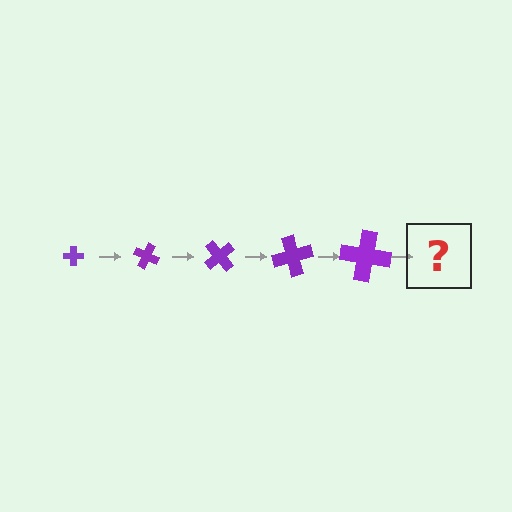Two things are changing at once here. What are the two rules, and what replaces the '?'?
The two rules are that the cross grows larger each step and it rotates 25 degrees each step. The '?' should be a cross, larger than the previous one and rotated 125 degrees from the start.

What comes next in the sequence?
The next element should be a cross, larger than the previous one and rotated 125 degrees from the start.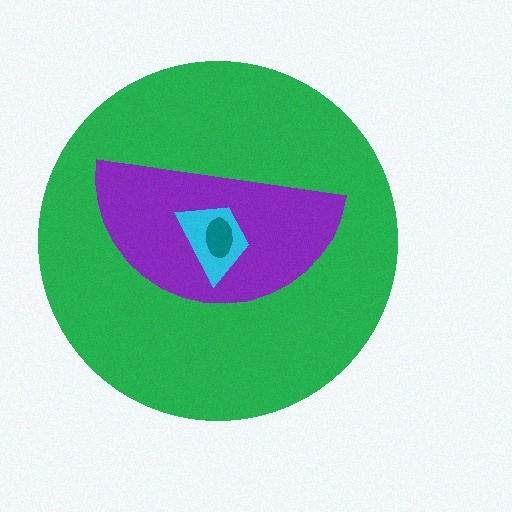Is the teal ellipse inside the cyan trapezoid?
Yes.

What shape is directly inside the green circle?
The purple semicircle.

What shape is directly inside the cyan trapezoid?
The teal ellipse.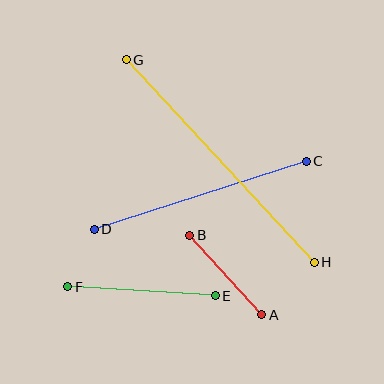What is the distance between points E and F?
The distance is approximately 148 pixels.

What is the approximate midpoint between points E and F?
The midpoint is at approximately (141, 291) pixels.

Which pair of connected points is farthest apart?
Points G and H are farthest apart.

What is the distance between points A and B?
The distance is approximately 107 pixels.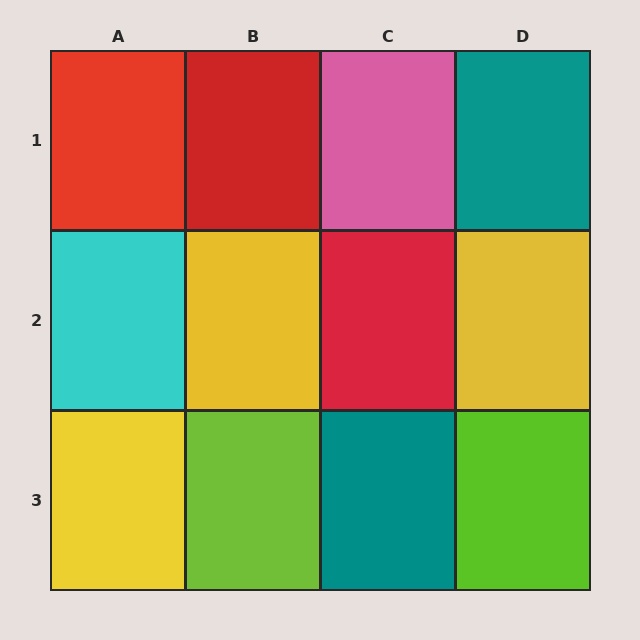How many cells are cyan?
1 cell is cyan.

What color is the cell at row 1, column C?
Pink.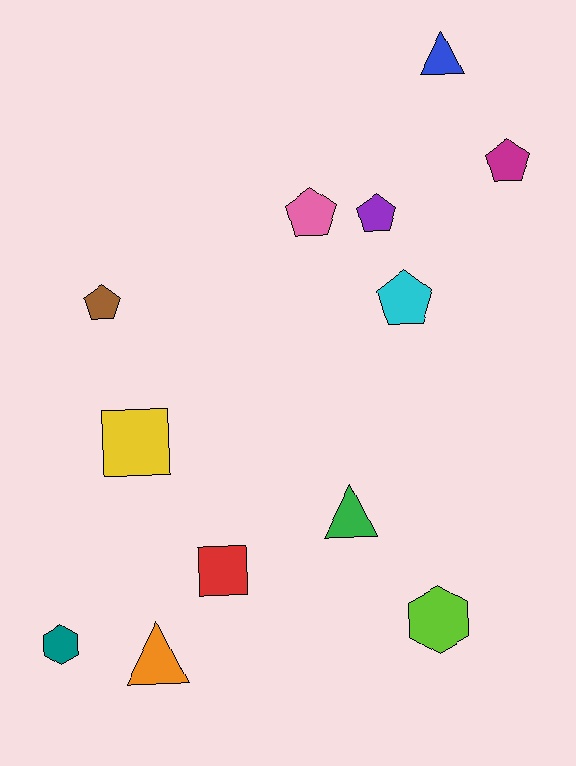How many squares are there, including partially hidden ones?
There are 2 squares.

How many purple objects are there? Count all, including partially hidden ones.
There is 1 purple object.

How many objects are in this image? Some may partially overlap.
There are 12 objects.